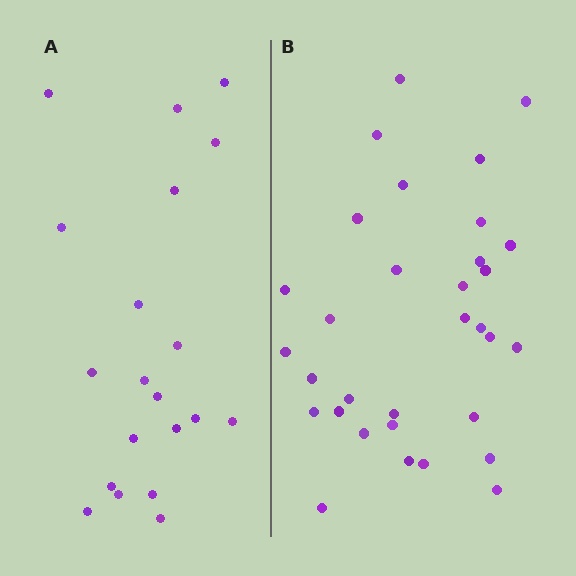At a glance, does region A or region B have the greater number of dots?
Region B (the right region) has more dots.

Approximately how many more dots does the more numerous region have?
Region B has roughly 12 or so more dots than region A.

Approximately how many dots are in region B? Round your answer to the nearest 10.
About 30 dots. (The exact count is 32, which rounds to 30.)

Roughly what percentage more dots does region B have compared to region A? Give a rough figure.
About 60% more.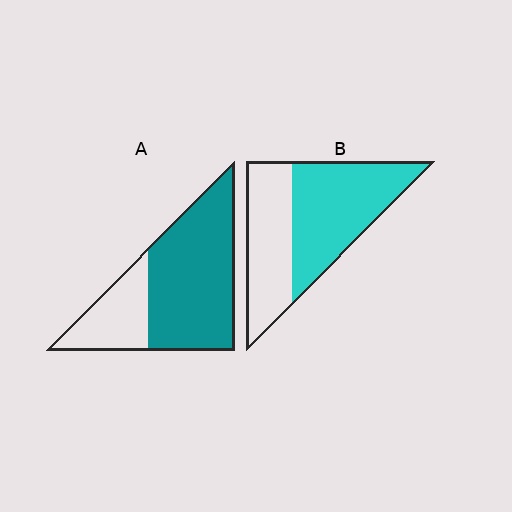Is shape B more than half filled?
Yes.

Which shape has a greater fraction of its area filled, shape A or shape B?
Shape A.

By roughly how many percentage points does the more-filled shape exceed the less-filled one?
By roughly 15 percentage points (A over B).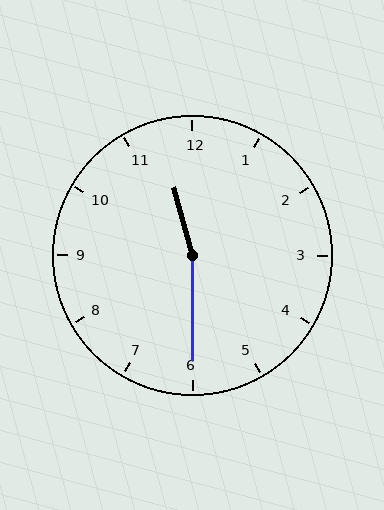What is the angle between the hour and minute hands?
Approximately 165 degrees.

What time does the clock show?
11:30.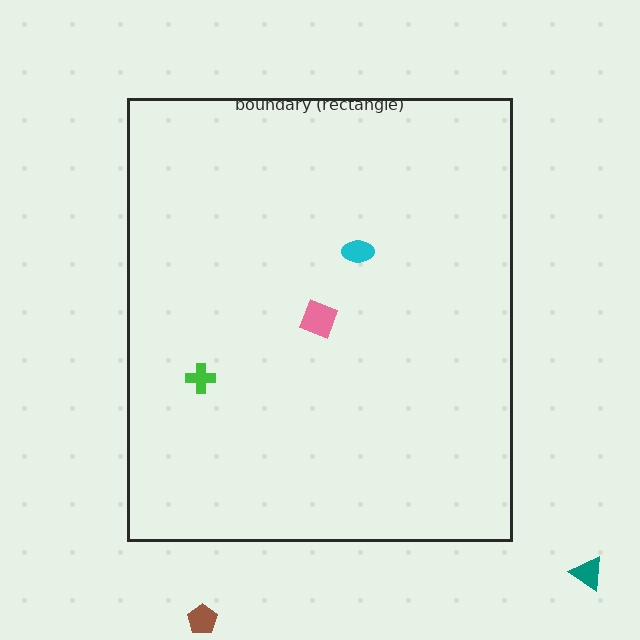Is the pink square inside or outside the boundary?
Inside.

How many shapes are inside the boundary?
3 inside, 2 outside.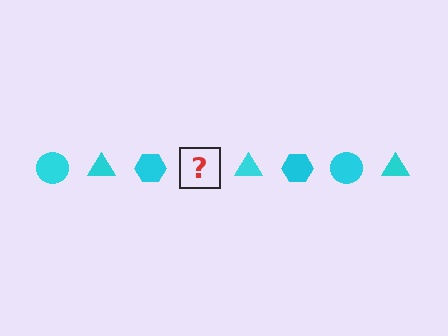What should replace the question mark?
The question mark should be replaced with a cyan circle.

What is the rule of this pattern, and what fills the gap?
The rule is that the pattern cycles through circle, triangle, hexagon shapes in cyan. The gap should be filled with a cyan circle.